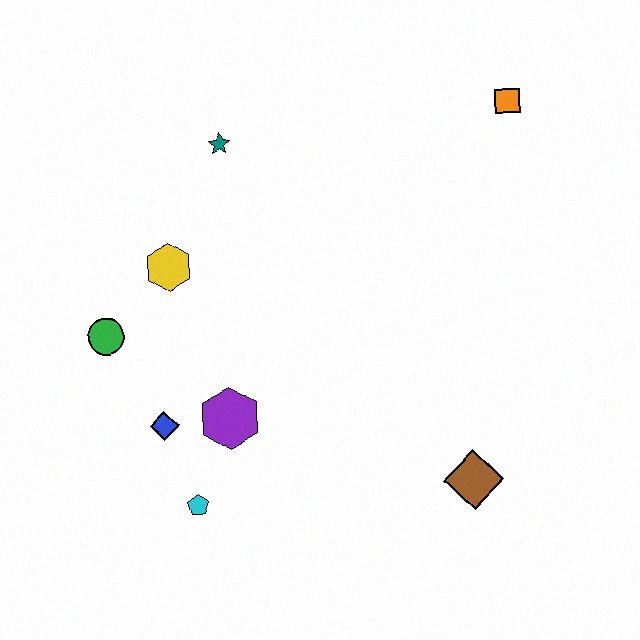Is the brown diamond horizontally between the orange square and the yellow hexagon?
Yes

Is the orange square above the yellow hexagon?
Yes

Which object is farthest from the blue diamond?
The orange square is farthest from the blue diamond.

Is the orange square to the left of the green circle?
No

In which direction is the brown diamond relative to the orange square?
The brown diamond is below the orange square.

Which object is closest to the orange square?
The teal star is closest to the orange square.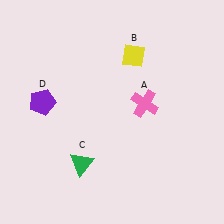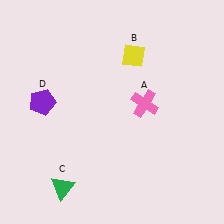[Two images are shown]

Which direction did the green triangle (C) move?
The green triangle (C) moved down.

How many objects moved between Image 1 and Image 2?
1 object moved between the two images.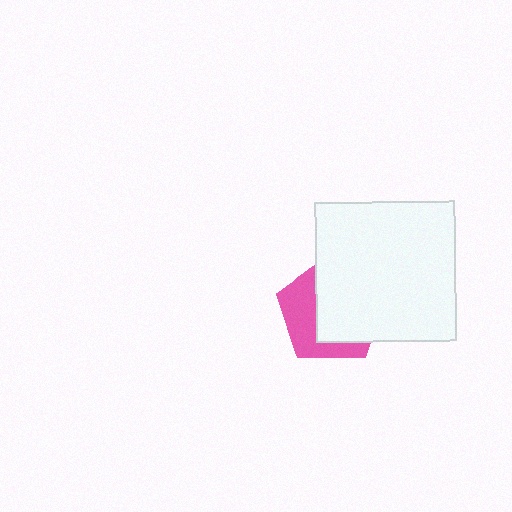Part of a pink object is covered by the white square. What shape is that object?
It is a pentagon.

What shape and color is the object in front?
The object in front is a white square.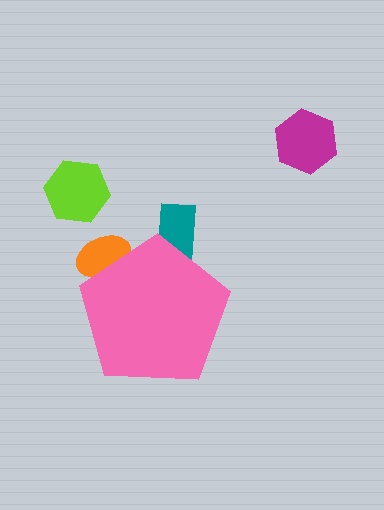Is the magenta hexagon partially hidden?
No, the magenta hexagon is fully visible.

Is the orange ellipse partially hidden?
Yes, the orange ellipse is partially hidden behind the pink pentagon.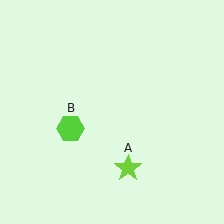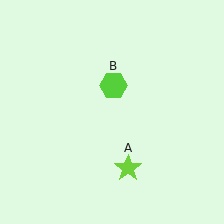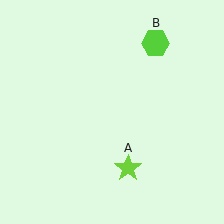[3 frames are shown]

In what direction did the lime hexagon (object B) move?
The lime hexagon (object B) moved up and to the right.